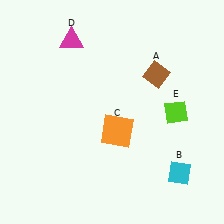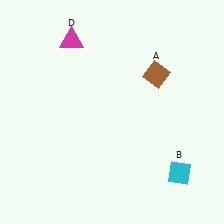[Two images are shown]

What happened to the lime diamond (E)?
The lime diamond (E) was removed in Image 2. It was in the bottom-right area of Image 1.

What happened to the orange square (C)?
The orange square (C) was removed in Image 2. It was in the bottom-right area of Image 1.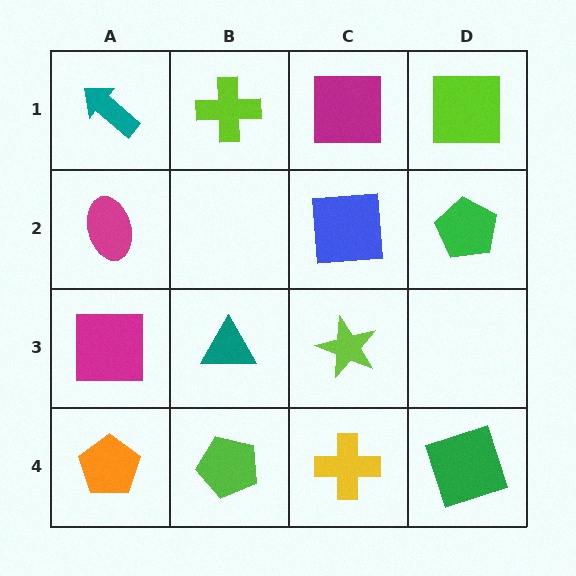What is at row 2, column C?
A blue square.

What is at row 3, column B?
A teal triangle.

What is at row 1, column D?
A lime square.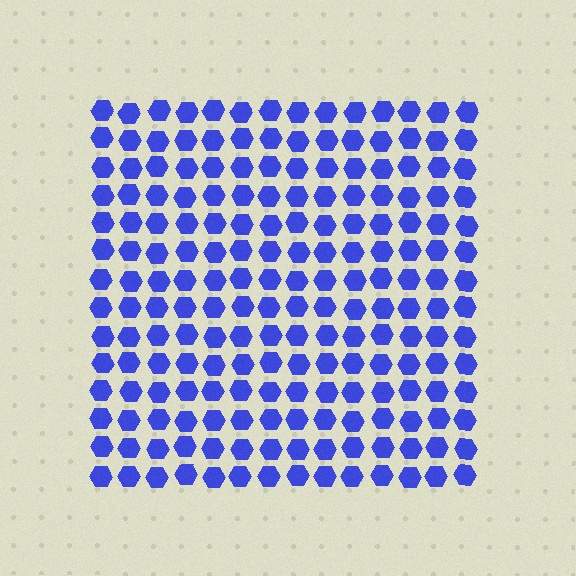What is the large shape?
The large shape is a square.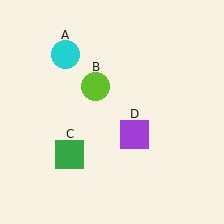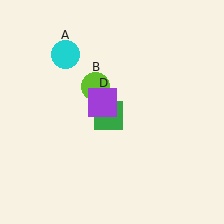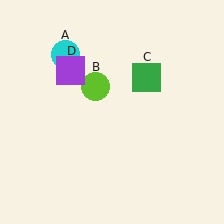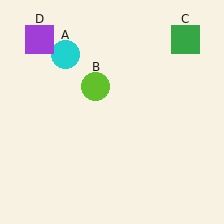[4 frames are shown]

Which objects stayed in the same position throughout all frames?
Cyan circle (object A) and lime circle (object B) remained stationary.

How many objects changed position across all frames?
2 objects changed position: green square (object C), purple square (object D).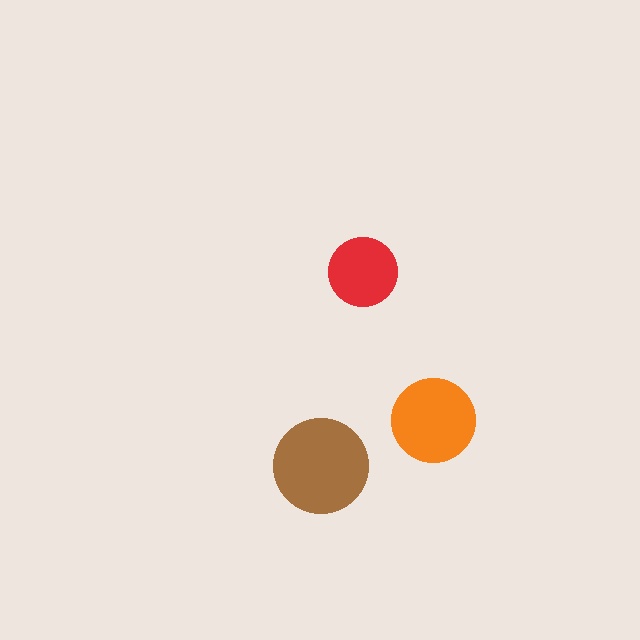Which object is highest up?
The red circle is topmost.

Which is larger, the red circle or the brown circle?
The brown one.